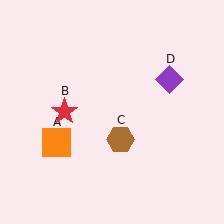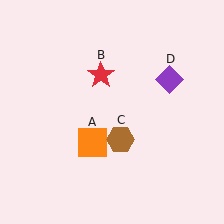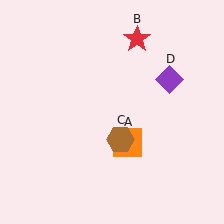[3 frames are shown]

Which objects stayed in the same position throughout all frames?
Brown hexagon (object C) and purple diamond (object D) remained stationary.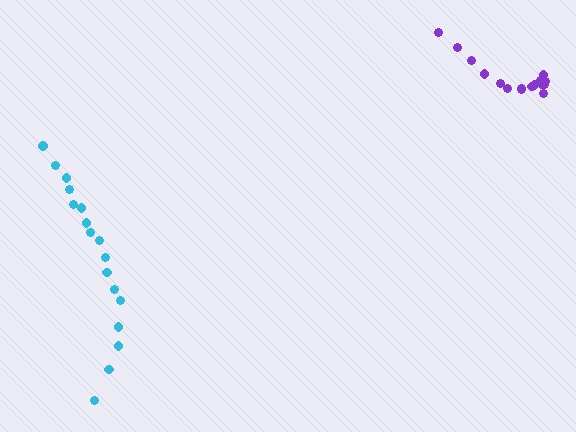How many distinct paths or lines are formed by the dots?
There are 2 distinct paths.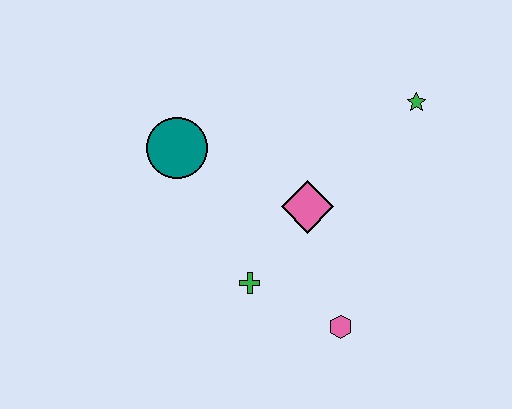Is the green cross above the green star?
No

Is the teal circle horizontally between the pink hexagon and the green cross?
No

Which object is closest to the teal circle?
The pink diamond is closest to the teal circle.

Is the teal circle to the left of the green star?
Yes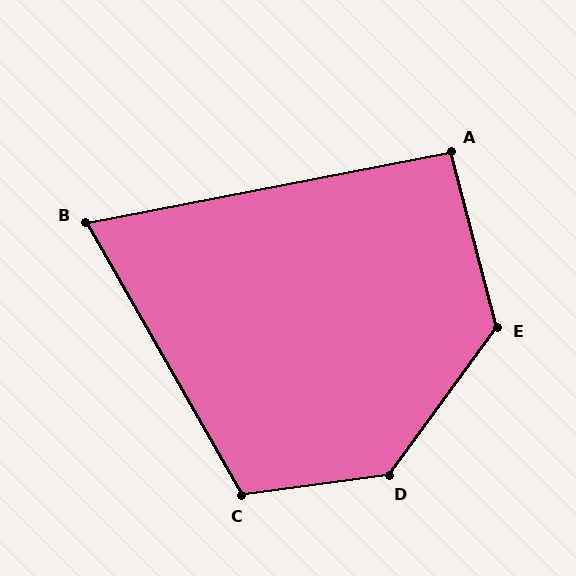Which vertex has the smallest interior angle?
B, at approximately 71 degrees.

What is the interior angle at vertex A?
Approximately 94 degrees (approximately right).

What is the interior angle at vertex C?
Approximately 112 degrees (obtuse).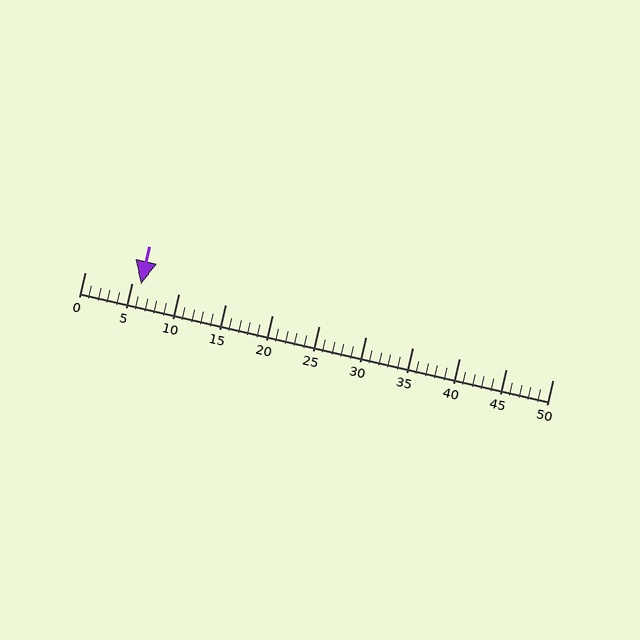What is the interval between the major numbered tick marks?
The major tick marks are spaced 5 units apart.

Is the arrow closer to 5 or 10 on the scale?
The arrow is closer to 5.